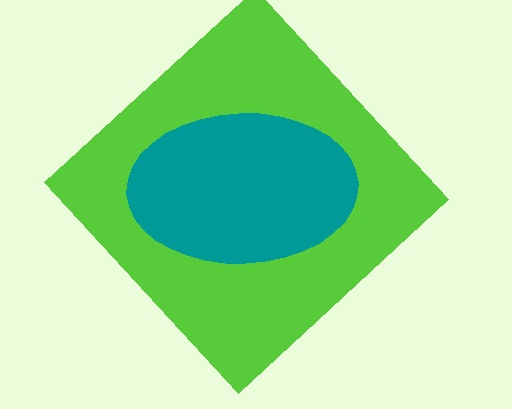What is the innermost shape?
The teal ellipse.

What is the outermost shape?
The lime diamond.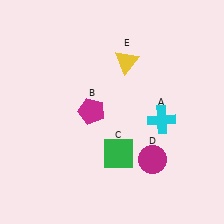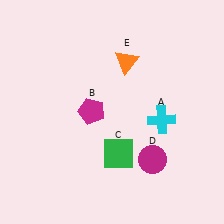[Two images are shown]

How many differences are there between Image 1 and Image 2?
There is 1 difference between the two images.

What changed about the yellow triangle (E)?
In Image 1, E is yellow. In Image 2, it changed to orange.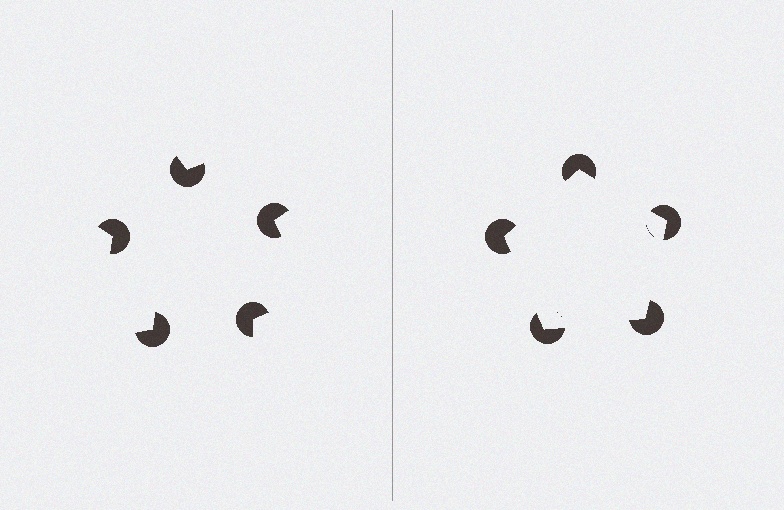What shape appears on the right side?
An illusory pentagon.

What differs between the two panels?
The pac-man discs are positioned identically on both sides; only the wedge orientations differ. On the right they align to a pentagon; on the left they are misaligned.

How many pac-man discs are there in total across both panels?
10 — 5 on each side.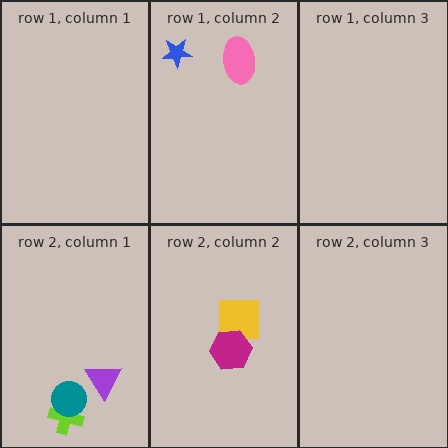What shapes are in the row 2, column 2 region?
The yellow square, the magenta hexagon.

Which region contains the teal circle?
The row 2, column 1 region.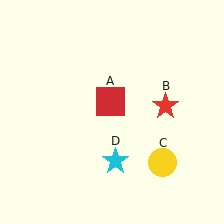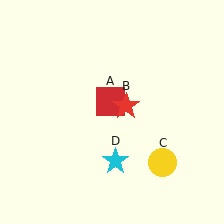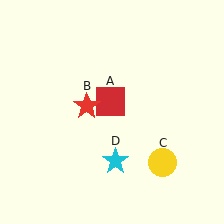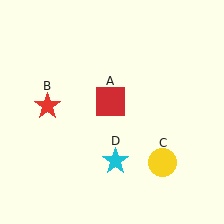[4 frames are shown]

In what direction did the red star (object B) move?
The red star (object B) moved left.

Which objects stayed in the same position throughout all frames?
Red square (object A) and yellow circle (object C) and cyan star (object D) remained stationary.